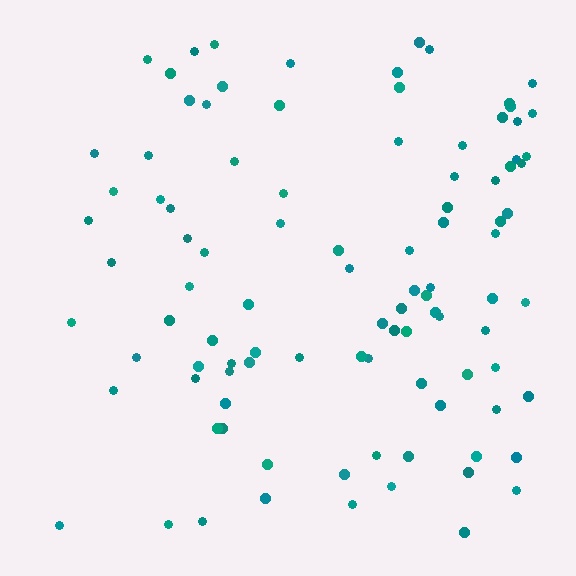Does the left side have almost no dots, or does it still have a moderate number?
Still a moderate number, just noticeably fewer than the right.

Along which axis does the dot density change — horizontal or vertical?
Horizontal.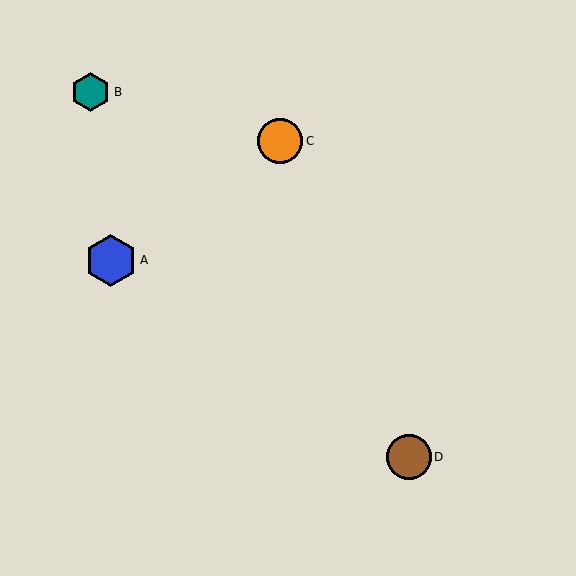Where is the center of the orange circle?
The center of the orange circle is at (280, 141).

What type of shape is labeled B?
Shape B is a teal hexagon.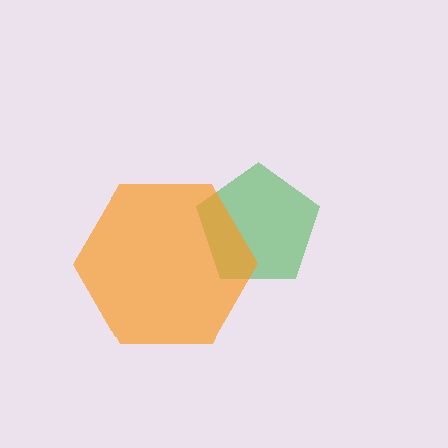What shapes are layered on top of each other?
The layered shapes are: a green pentagon, an orange hexagon.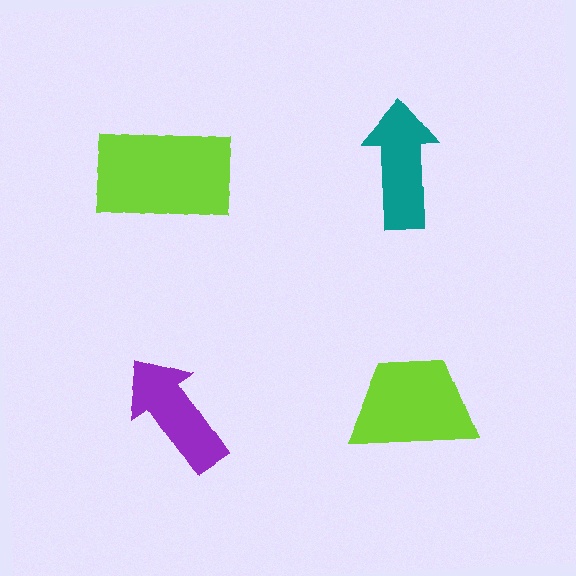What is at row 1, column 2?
A teal arrow.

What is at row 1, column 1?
A lime rectangle.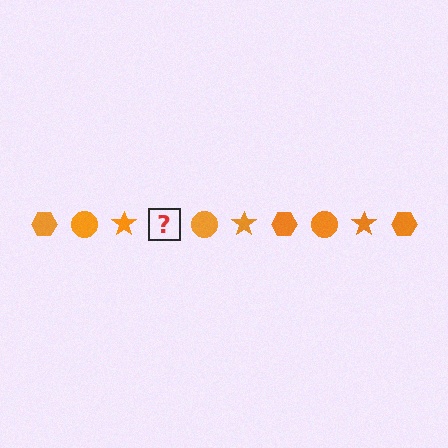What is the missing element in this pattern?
The missing element is an orange hexagon.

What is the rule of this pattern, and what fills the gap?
The rule is that the pattern cycles through hexagon, circle, star shapes in orange. The gap should be filled with an orange hexagon.